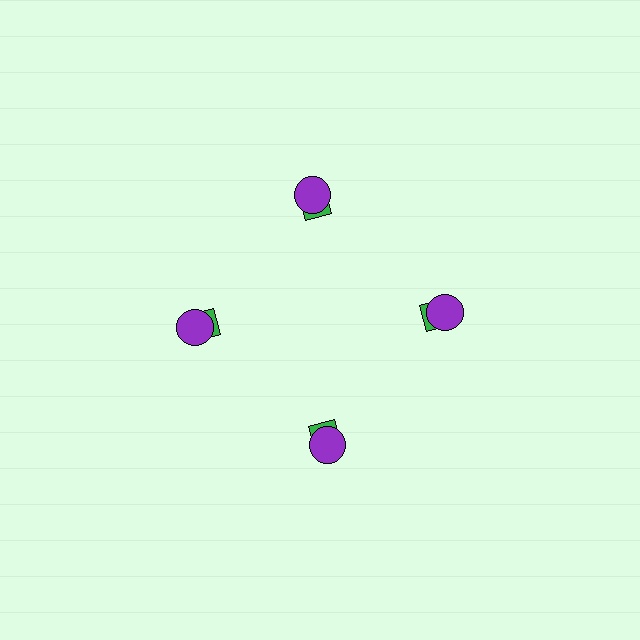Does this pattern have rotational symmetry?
Yes, this pattern has 4-fold rotational symmetry. It looks the same after rotating 90 degrees around the center.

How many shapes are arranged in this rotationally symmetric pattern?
There are 8 shapes, arranged in 4 groups of 2.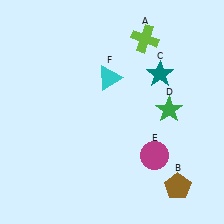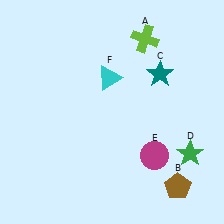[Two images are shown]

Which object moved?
The green star (D) moved down.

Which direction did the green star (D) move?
The green star (D) moved down.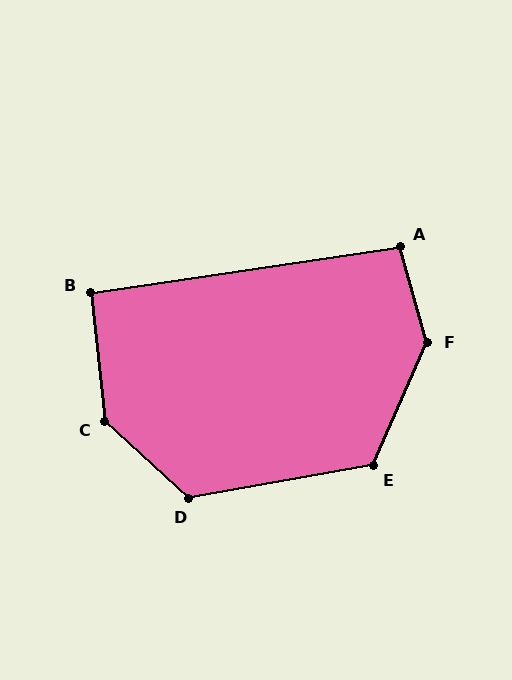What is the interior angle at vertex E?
Approximately 124 degrees (obtuse).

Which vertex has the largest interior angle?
F, at approximately 140 degrees.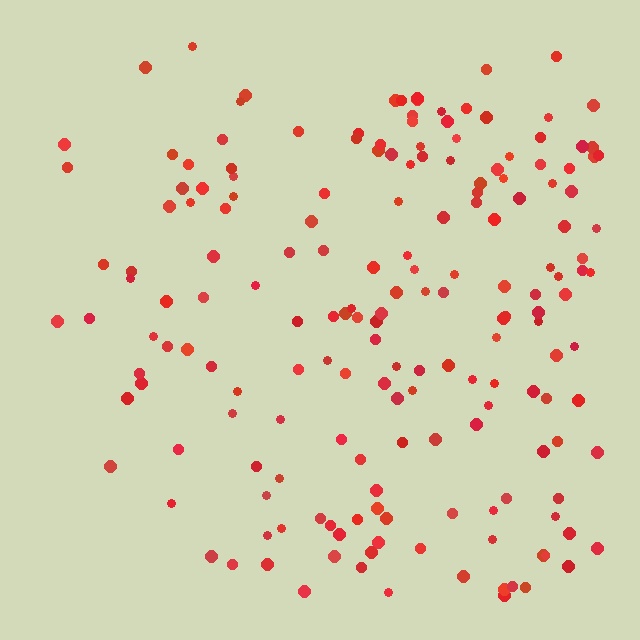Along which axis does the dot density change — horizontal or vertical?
Horizontal.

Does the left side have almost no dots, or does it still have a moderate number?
Still a moderate number, just noticeably fewer than the right.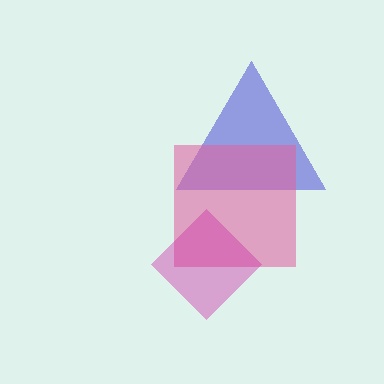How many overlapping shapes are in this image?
There are 3 overlapping shapes in the image.